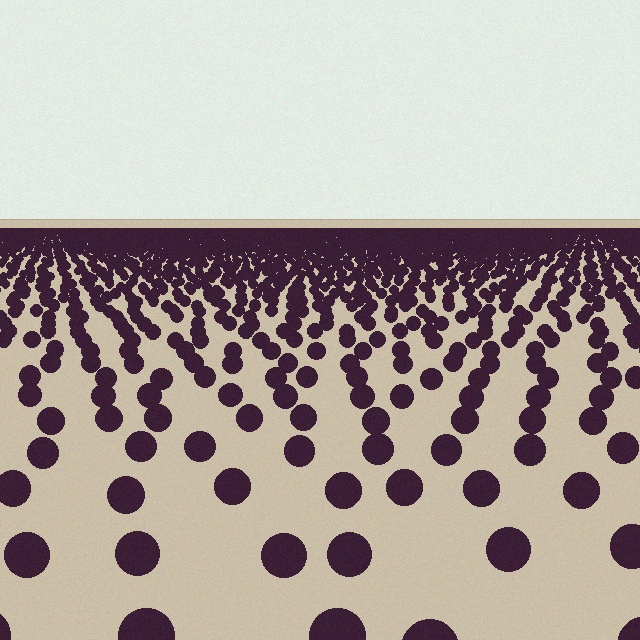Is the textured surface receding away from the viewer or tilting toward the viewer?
The surface is receding away from the viewer. Texture elements get smaller and denser toward the top.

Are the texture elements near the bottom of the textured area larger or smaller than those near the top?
Larger. Near the bottom, elements are closer to the viewer and appear at a bigger on-screen size.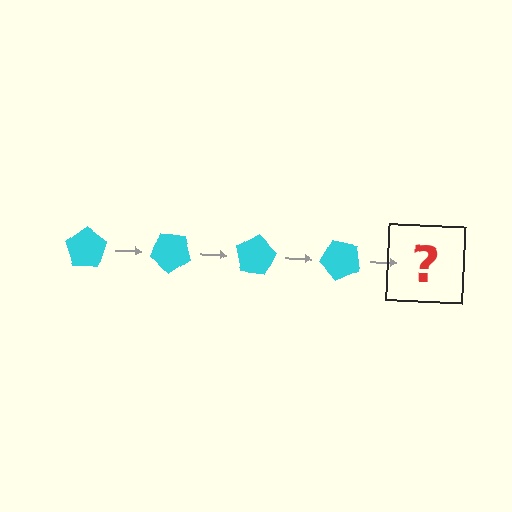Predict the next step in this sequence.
The next step is a cyan pentagon rotated 160 degrees.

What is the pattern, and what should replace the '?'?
The pattern is that the pentagon rotates 40 degrees each step. The '?' should be a cyan pentagon rotated 160 degrees.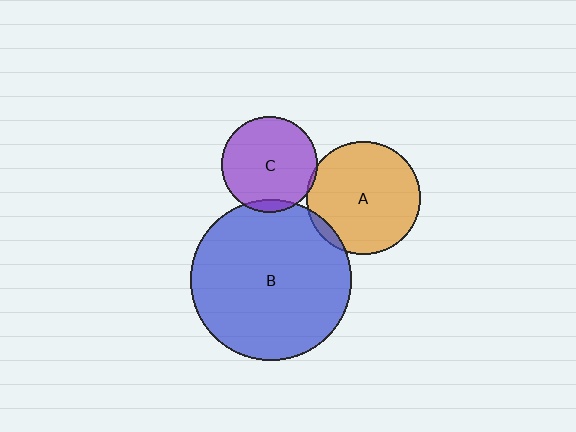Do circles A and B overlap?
Yes.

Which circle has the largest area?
Circle B (blue).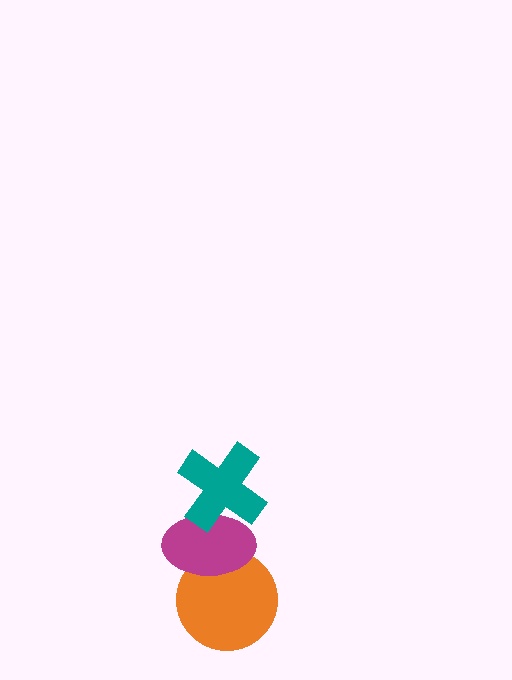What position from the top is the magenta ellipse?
The magenta ellipse is 2nd from the top.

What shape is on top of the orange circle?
The magenta ellipse is on top of the orange circle.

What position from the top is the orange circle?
The orange circle is 3rd from the top.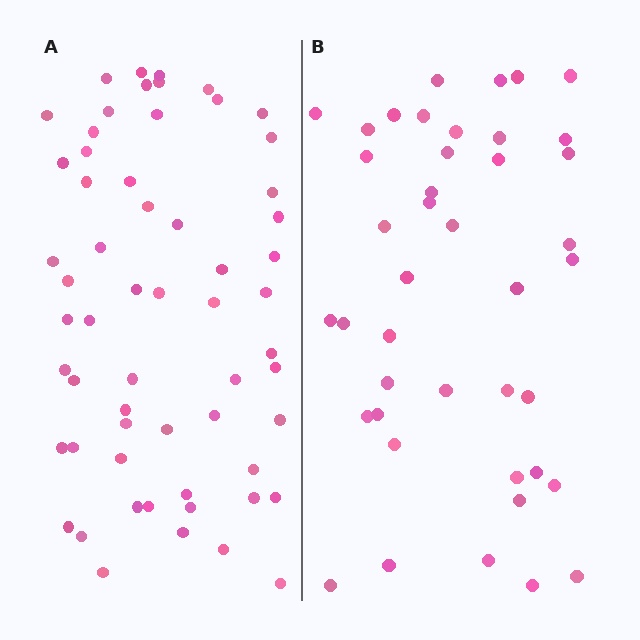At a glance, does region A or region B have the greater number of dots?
Region A (the left region) has more dots.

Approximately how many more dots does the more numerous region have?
Region A has approximately 15 more dots than region B.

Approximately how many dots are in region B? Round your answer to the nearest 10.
About 40 dots. (The exact count is 42, which rounds to 40.)